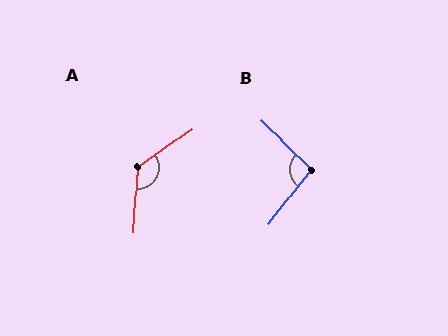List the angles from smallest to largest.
B (96°), A (129°).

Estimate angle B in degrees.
Approximately 96 degrees.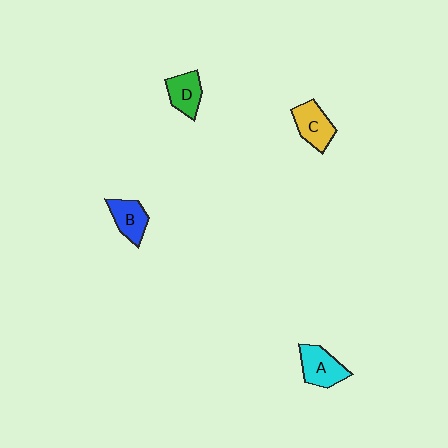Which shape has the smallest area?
Shape D (green).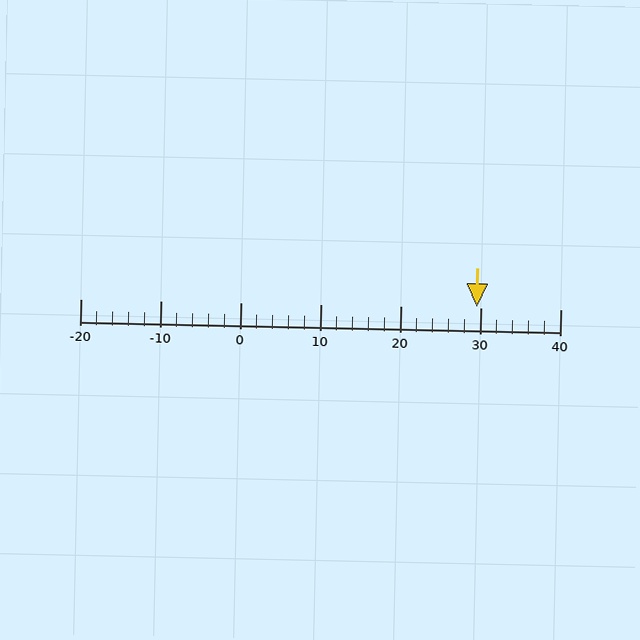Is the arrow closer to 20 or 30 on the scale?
The arrow is closer to 30.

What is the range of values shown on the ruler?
The ruler shows values from -20 to 40.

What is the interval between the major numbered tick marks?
The major tick marks are spaced 10 units apart.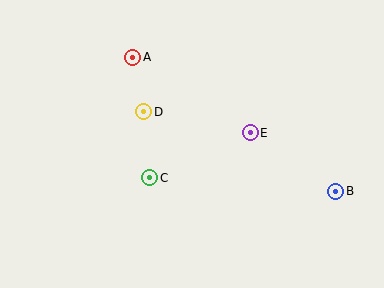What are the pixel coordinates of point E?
Point E is at (250, 133).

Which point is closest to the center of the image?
Point C at (150, 178) is closest to the center.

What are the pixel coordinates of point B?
Point B is at (336, 191).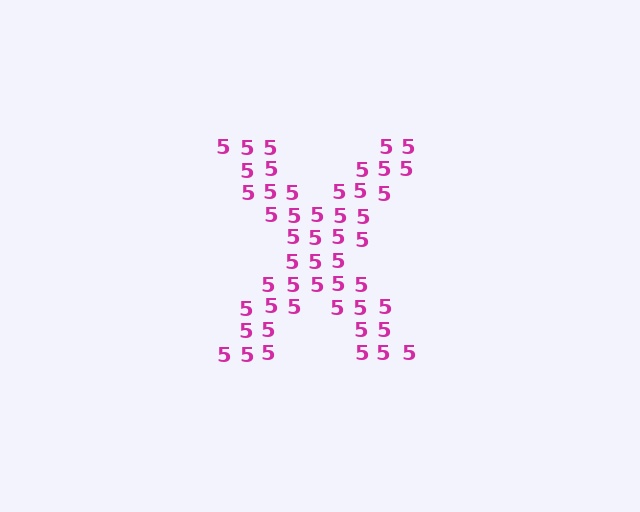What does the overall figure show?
The overall figure shows the letter X.